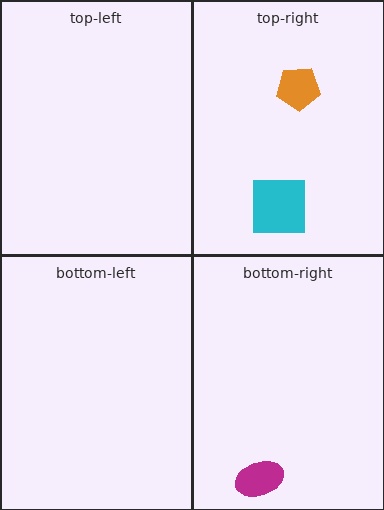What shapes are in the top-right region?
The orange pentagon, the cyan square.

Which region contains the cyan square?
The top-right region.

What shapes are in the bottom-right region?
The magenta ellipse.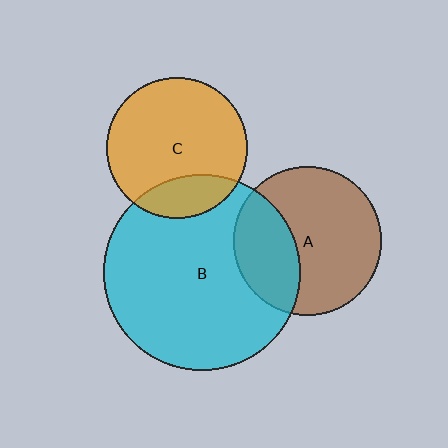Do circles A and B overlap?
Yes.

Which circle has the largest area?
Circle B (cyan).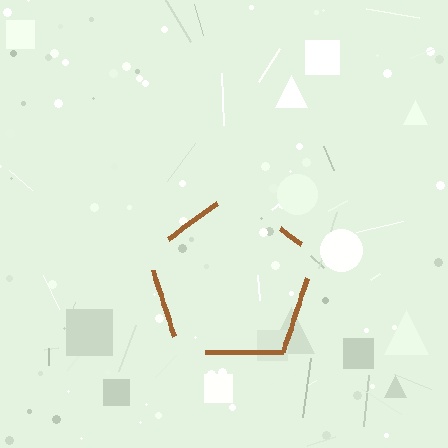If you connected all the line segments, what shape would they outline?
They would outline a pentagon.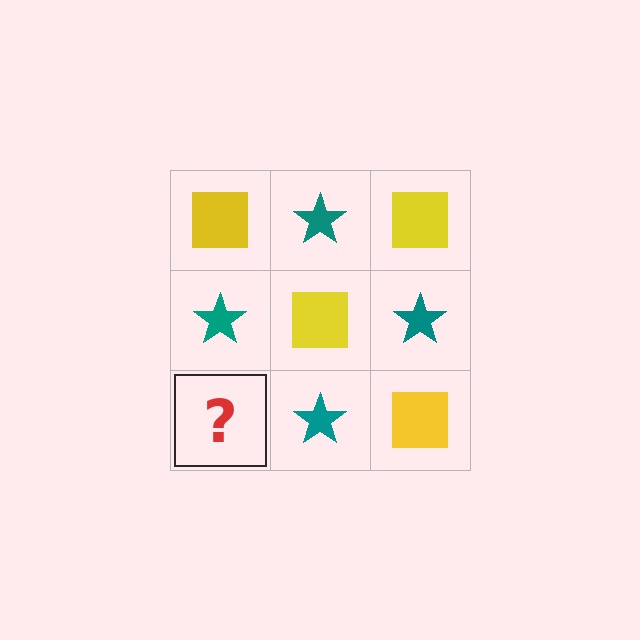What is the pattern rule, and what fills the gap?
The rule is that it alternates yellow square and teal star in a checkerboard pattern. The gap should be filled with a yellow square.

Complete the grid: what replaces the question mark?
The question mark should be replaced with a yellow square.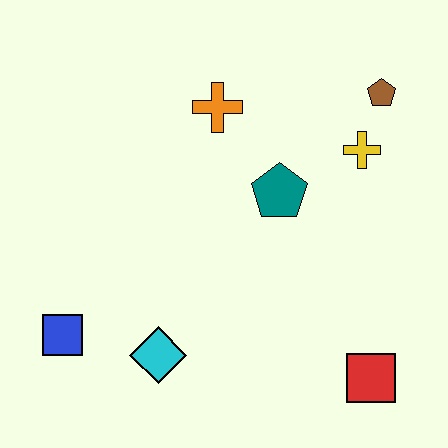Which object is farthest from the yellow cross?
The blue square is farthest from the yellow cross.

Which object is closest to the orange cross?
The teal pentagon is closest to the orange cross.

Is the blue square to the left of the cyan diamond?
Yes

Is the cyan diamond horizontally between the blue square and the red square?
Yes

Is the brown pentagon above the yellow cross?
Yes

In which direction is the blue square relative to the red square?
The blue square is to the left of the red square.